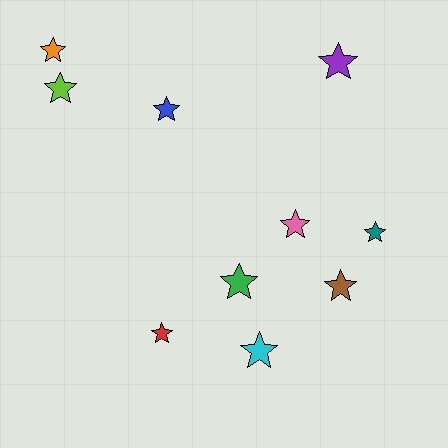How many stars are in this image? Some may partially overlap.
There are 10 stars.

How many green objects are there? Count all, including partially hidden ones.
There is 1 green object.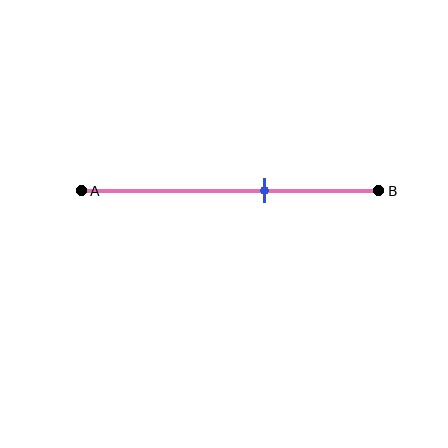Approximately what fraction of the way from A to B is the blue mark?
The blue mark is approximately 60% of the way from A to B.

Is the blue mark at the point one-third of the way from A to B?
No, the mark is at about 60% from A, not at the 33% one-third point.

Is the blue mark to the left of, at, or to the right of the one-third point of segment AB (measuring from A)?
The blue mark is to the right of the one-third point of segment AB.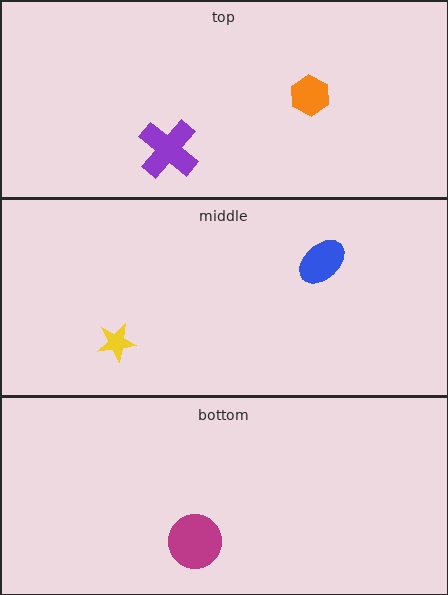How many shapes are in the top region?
2.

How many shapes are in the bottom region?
1.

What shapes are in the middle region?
The blue ellipse, the yellow star.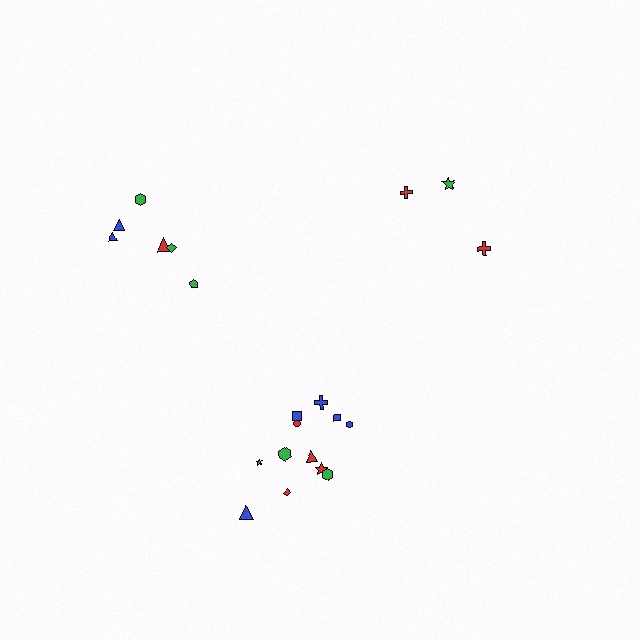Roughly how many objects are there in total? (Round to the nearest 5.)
Roughly 20 objects in total.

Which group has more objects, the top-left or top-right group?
The top-left group.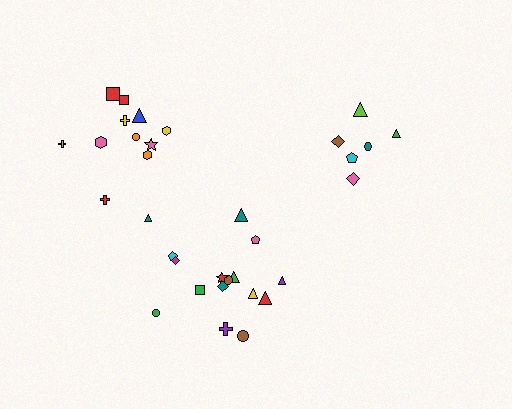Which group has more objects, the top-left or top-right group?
The top-left group.